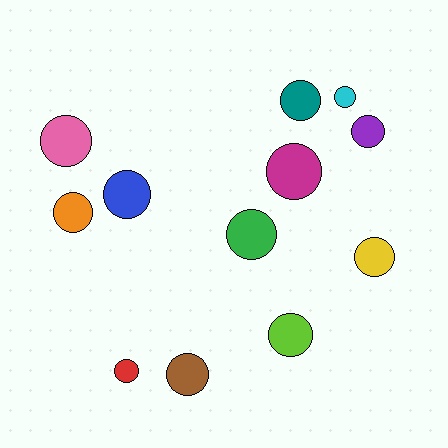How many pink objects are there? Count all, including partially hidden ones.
There is 1 pink object.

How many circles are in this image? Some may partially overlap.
There are 12 circles.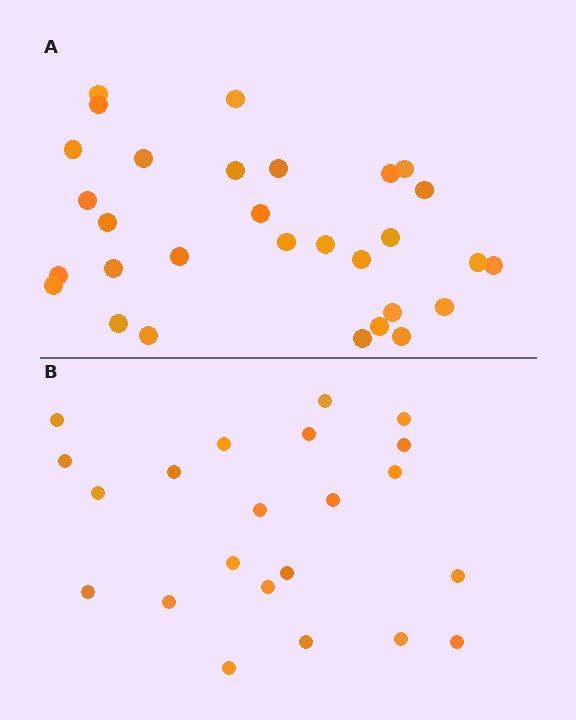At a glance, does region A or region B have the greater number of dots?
Region A (the top region) has more dots.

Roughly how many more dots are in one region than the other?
Region A has roughly 8 or so more dots than region B.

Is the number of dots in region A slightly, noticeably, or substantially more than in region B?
Region A has noticeably more, but not dramatically so. The ratio is roughly 1.4 to 1.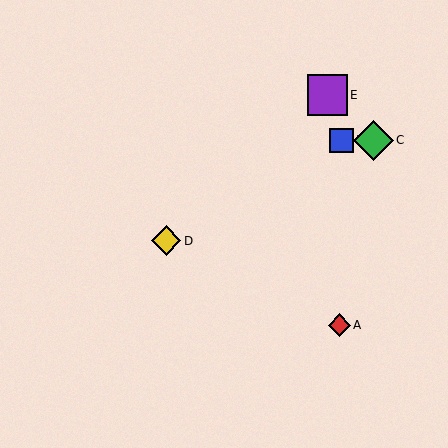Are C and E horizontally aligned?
No, C is at y≈140 and E is at y≈95.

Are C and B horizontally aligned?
Yes, both are at y≈140.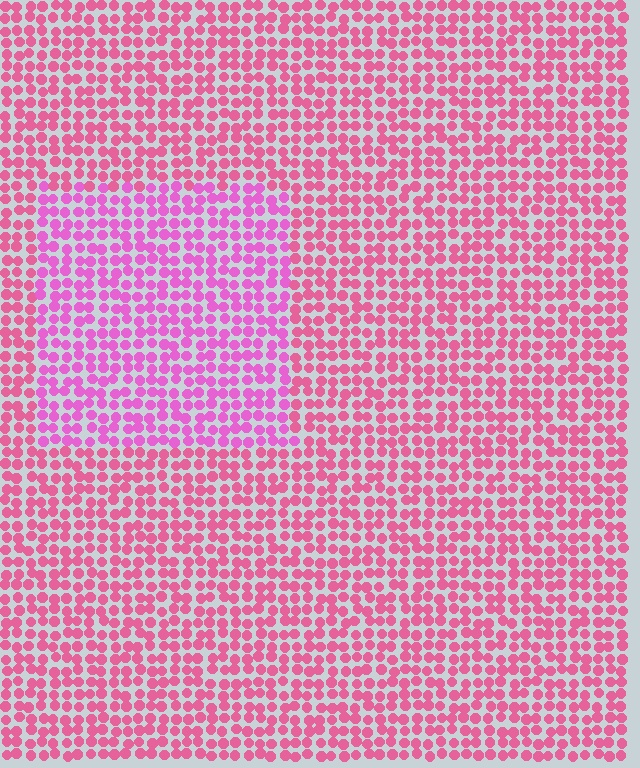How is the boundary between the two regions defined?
The boundary is defined purely by a slight shift in hue (about 25 degrees). Spacing, size, and orientation are identical on both sides.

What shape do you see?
I see a rectangle.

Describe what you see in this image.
The image is filled with small pink elements in a uniform arrangement. A rectangle-shaped region is visible where the elements are tinted to a slightly different hue, forming a subtle color boundary.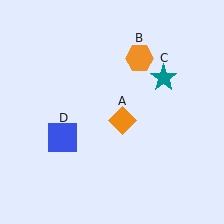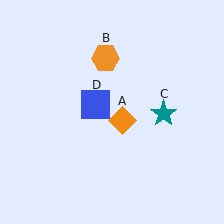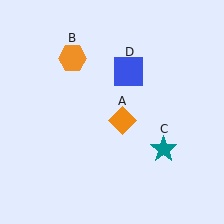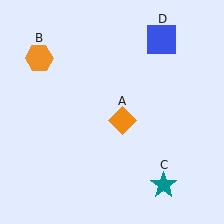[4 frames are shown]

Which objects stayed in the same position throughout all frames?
Orange diamond (object A) remained stationary.